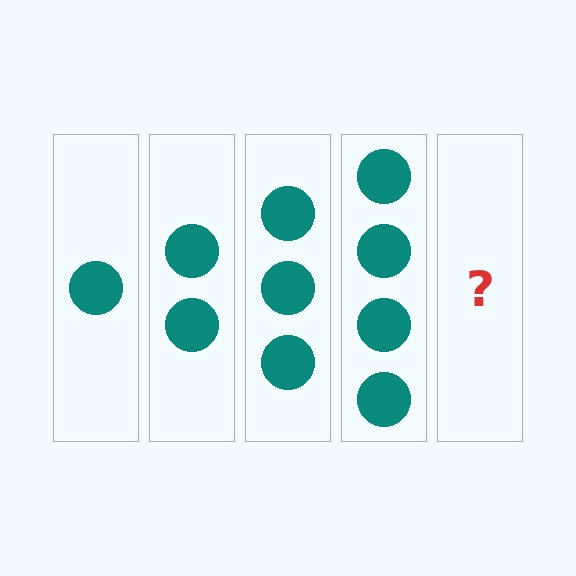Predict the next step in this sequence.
The next step is 5 circles.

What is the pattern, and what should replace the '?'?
The pattern is that each step adds one more circle. The '?' should be 5 circles.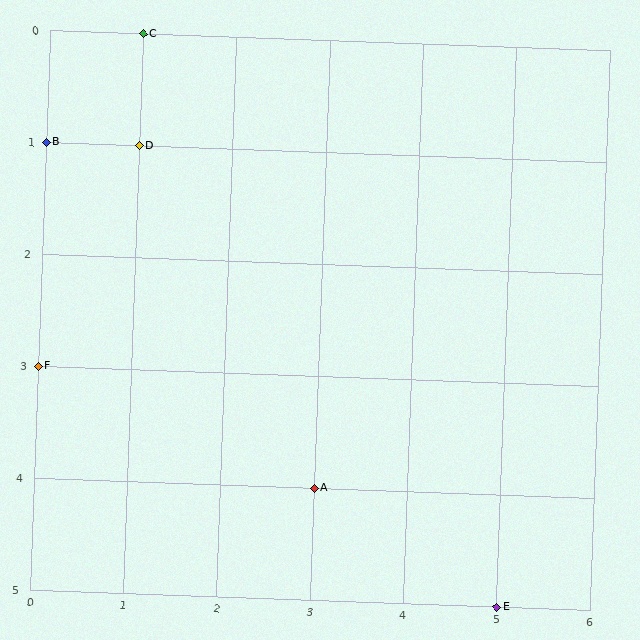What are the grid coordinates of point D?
Point D is at grid coordinates (1, 1).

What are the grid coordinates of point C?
Point C is at grid coordinates (1, 0).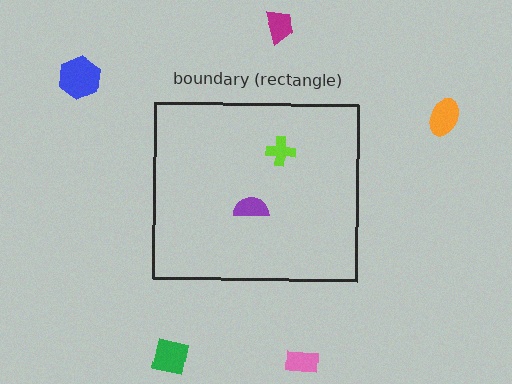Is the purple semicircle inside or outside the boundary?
Inside.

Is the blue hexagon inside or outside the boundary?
Outside.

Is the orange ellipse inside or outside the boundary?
Outside.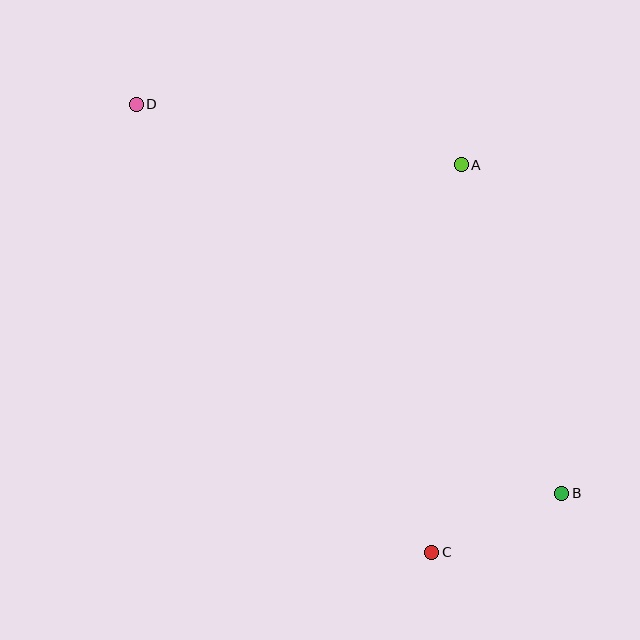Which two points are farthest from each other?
Points B and D are farthest from each other.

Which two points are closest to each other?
Points B and C are closest to each other.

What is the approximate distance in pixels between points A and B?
The distance between A and B is approximately 344 pixels.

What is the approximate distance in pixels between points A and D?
The distance between A and D is approximately 330 pixels.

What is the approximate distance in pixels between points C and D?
The distance between C and D is approximately 536 pixels.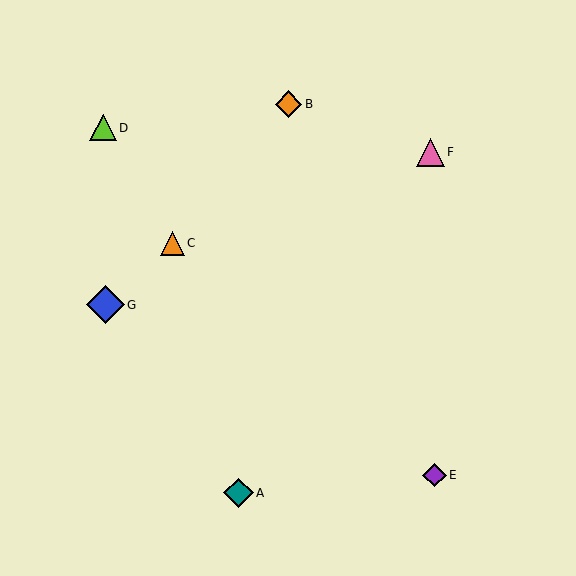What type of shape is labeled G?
Shape G is a blue diamond.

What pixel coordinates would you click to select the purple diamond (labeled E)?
Click at (434, 475) to select the purple diamond E.